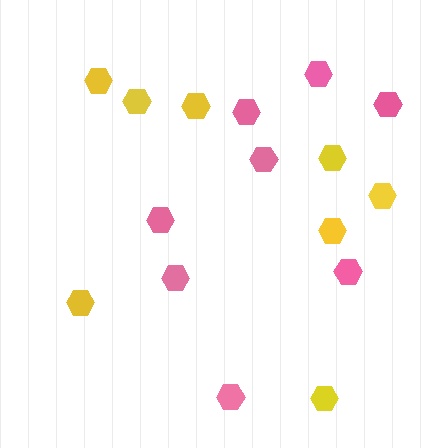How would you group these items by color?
There are 2 groups: one group of pink hexagons (8) and one group of yellow hexagons (8).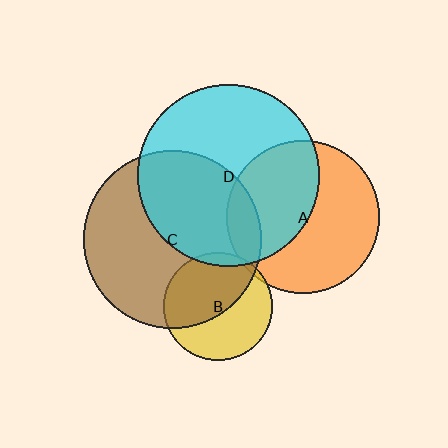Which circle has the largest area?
Circle D (cyan).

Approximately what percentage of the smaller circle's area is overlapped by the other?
Approximately 10%.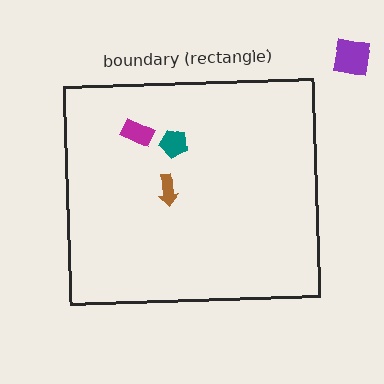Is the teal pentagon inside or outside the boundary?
Inside.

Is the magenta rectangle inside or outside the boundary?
Inside.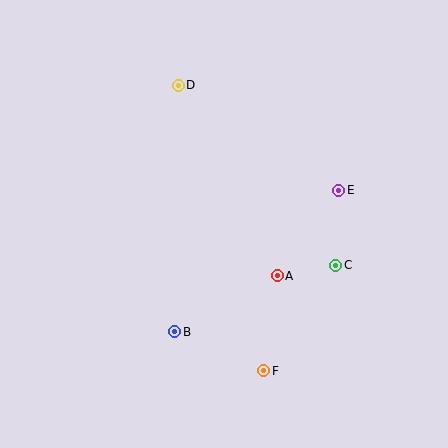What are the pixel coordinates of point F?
Point F is at (264, 371).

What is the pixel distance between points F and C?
The distance between F and C is 128 pixels.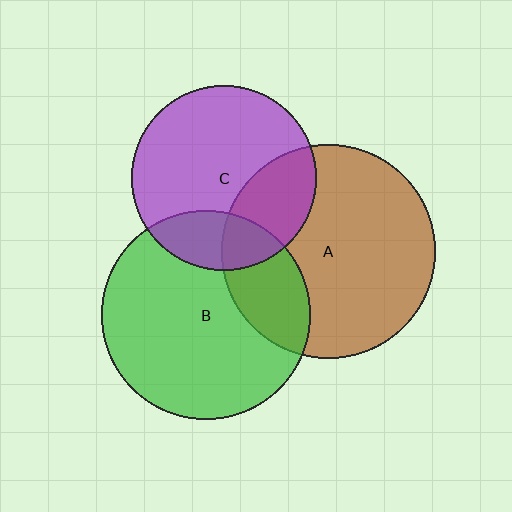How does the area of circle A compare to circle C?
Approximately 1.3 times.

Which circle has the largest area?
Circle A (brown).